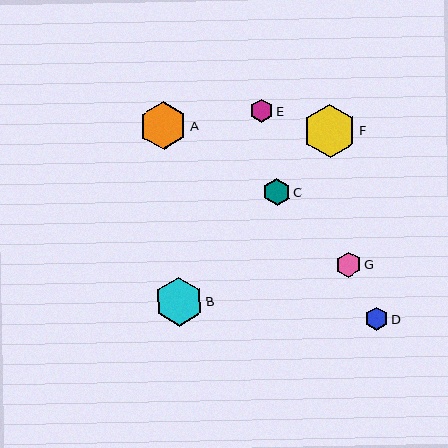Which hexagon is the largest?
Hexagon F is the largest with a size of approximately 53 pixels.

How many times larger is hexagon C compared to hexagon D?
Hexagon C is approximately 1.2 times the size of hexagon D.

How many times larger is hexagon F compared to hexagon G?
Hexagon F is approximately 2.1 times the size of hexagon G.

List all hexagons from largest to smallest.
From largest to smallest: F, A, B, C, G, E, D.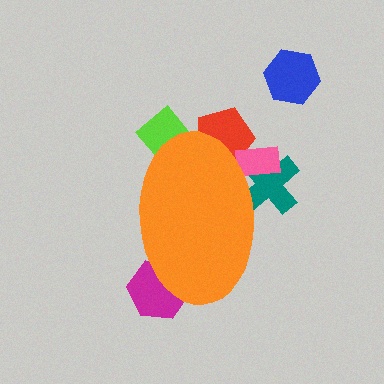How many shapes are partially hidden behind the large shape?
5 shapes are partially hidden.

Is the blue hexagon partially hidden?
No, the blue hexagon is fully visible.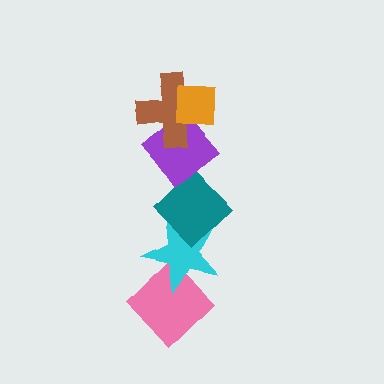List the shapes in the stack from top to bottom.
From top to bottom: the orange square, the brown cross, the purple diamond, the teal diamond, the cyan star, the pink diamond.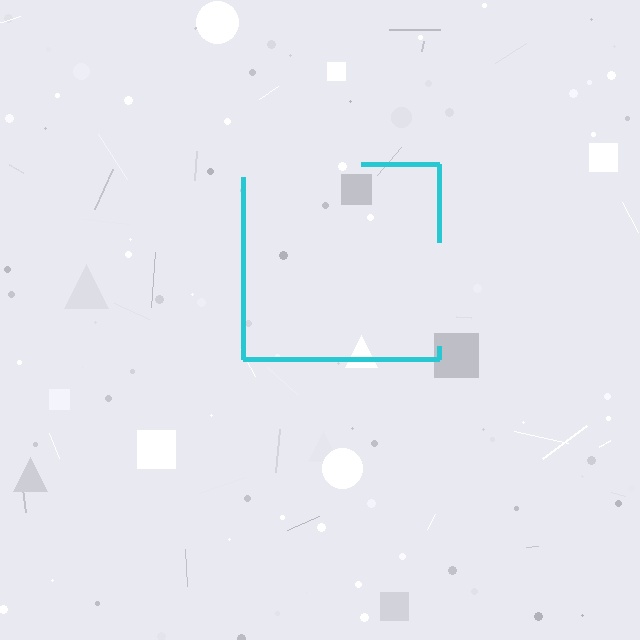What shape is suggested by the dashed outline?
The dashed outline suggests a square.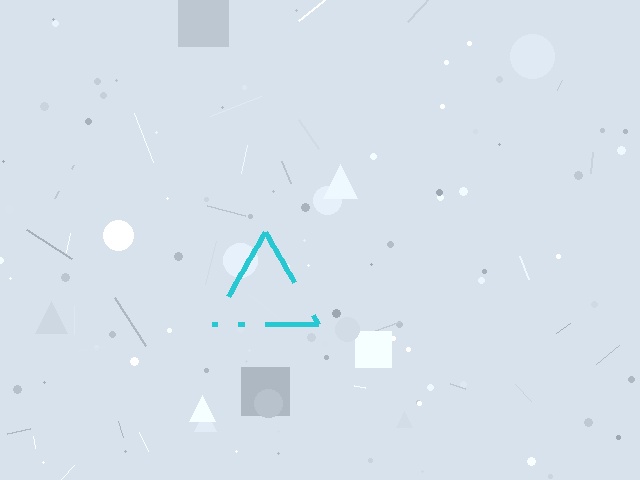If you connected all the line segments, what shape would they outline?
They would outline a triangle.